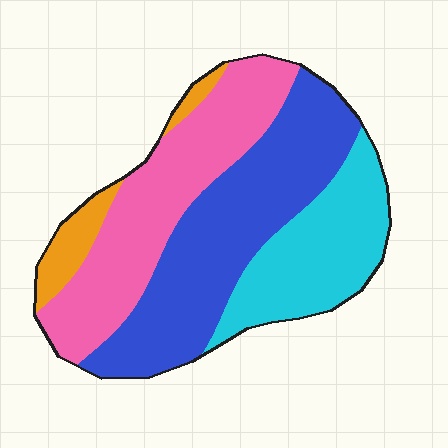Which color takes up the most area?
Blue, at roughly 40%.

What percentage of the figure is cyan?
Cyan covers about 25% of the figure.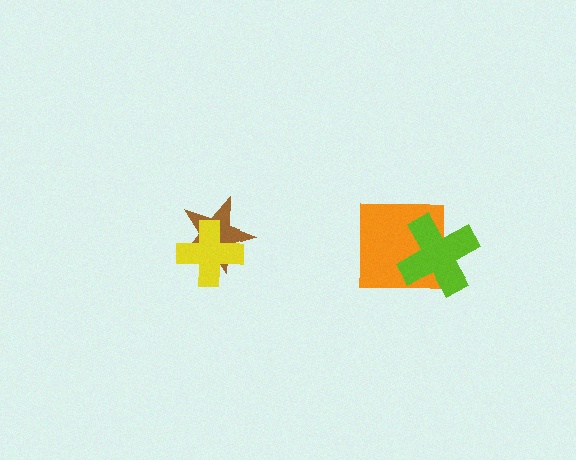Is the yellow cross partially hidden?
No, no other shape covers it.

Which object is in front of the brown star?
The yellow cross is in front of the brown star.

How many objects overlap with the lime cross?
1 object overlaps with the lime cross.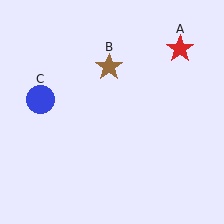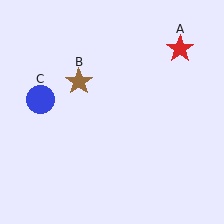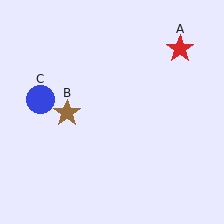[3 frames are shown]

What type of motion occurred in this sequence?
The brown star (object B) rotated counterclockwise around the center of the scene.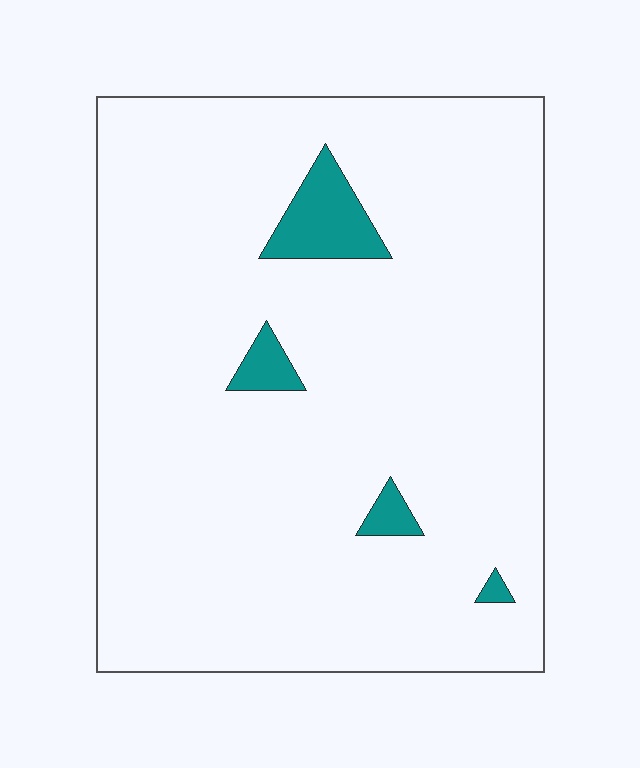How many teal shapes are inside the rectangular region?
4.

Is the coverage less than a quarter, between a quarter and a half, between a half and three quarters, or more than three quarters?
Less than a quarter.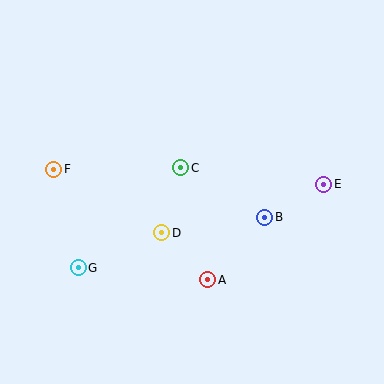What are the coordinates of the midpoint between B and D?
The midpoint between B and D is at (213, 225).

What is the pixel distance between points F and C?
The distance between F and C is 127 pixels.